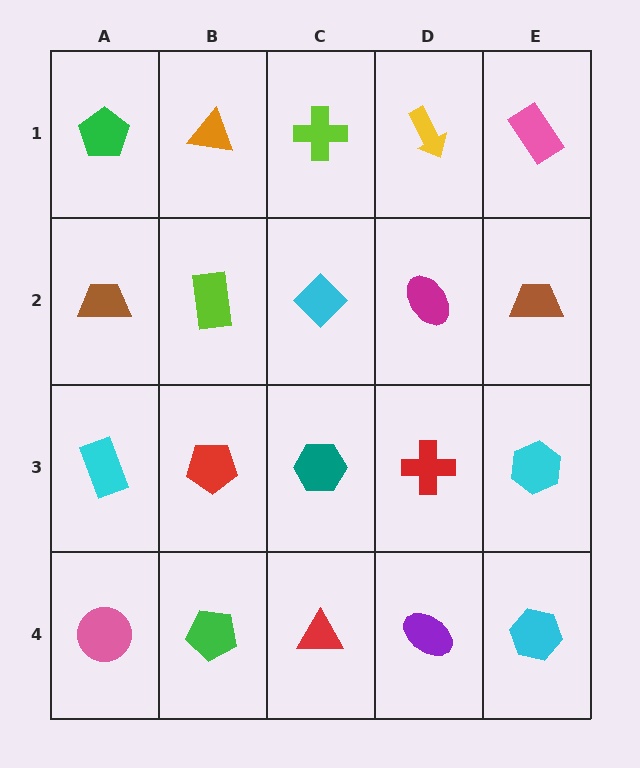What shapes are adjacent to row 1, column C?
A cyan diamond (row 2, column C), an orange triangle (row 1, column B), a yellow arrow (row 1, column D).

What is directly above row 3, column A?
A brown trapezoid.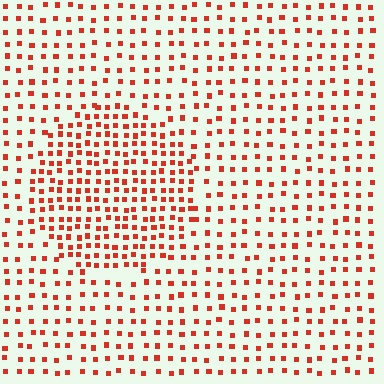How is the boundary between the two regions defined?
The boundary is defined by a change in element density (approximately 1.8x ratio). All elements are the same color, size, and shape.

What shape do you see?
I see a circle.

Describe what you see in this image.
The image contains small red elements arranged at two different densities. A circle-shaped region is visible where the elements are more densely packed than the surrounding area.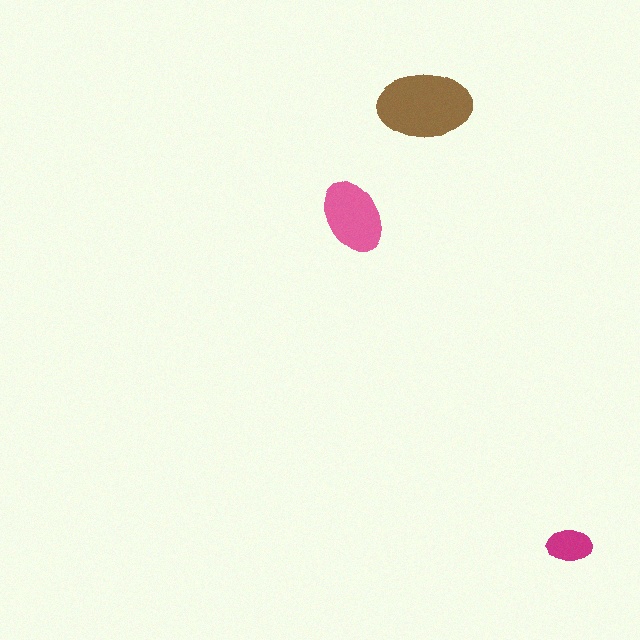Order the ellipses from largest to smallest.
the brown one, the pink one, the magenta one.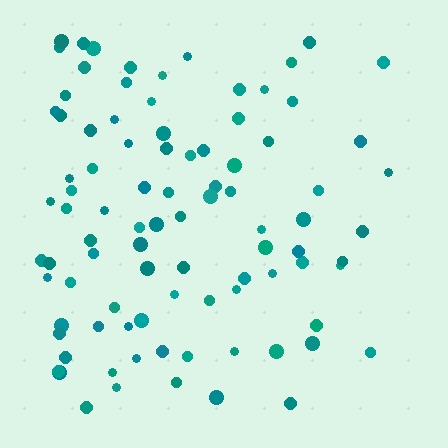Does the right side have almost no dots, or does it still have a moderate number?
Still a moderate number, just noticeably fewer than the left.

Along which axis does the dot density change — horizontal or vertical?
Horizontal.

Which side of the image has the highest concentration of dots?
The left.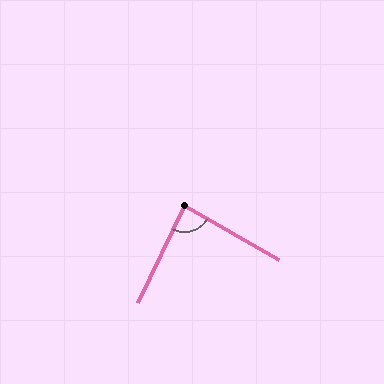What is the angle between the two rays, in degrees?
Approximately 86 degrees.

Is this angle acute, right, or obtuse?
It is approximately a right angle.